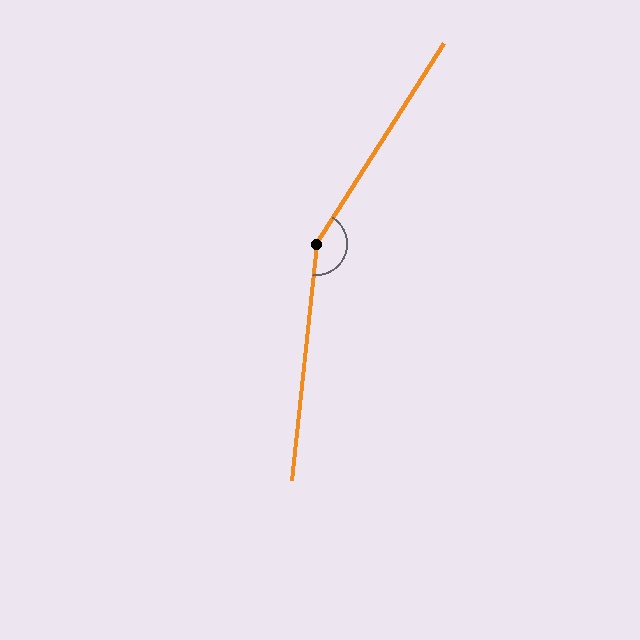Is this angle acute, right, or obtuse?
It is obtuse.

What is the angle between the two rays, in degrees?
Approximately 154 degrees.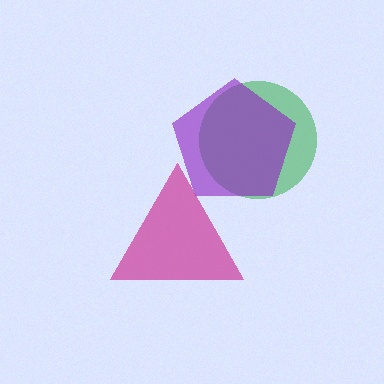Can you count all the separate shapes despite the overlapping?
Yes, there are 3 separate shapes.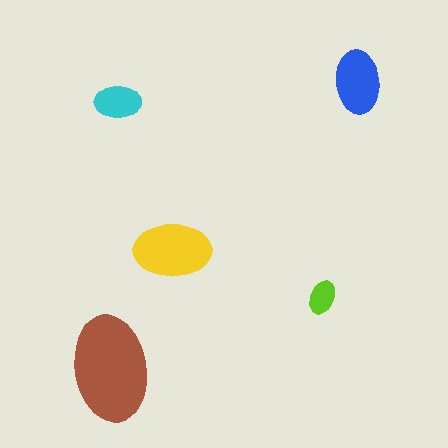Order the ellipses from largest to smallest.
the brown one, the yellow one, the blue one, the cyan one, the lime one.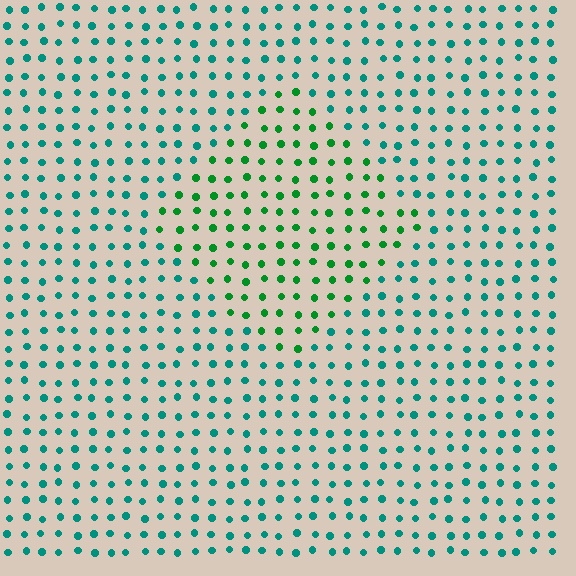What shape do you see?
I see a diamond.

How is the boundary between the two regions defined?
The boundary is defined purely by a slight shift in hue (about 38 degrees). Spacing, size, and orientation are identical on both sides.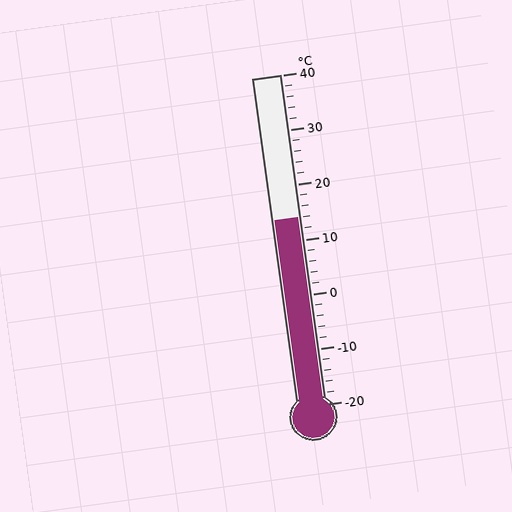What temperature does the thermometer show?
The thermometer shows approximately 14°C.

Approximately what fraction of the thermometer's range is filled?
The thermometer is filled to approximately 55% of its range.